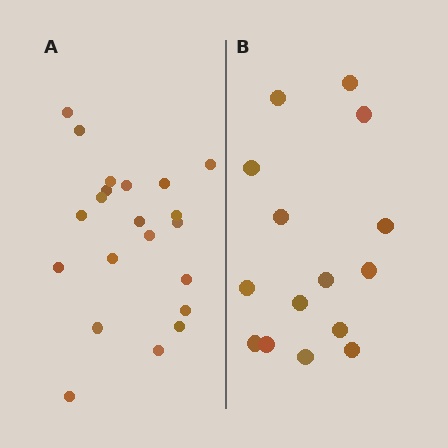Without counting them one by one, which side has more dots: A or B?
Region A (the left region) has more dots.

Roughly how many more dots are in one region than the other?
Region A has about 6 more dots than region B.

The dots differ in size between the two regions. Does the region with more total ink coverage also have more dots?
No. Region B has more total ink coverage because its dots are larger, but region A actually contains more individual dots. Total area can be misleading — the number of items is what matters here.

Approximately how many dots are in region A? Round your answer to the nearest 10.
About 20 dots. (The exact count is 21, which rounds to 20.)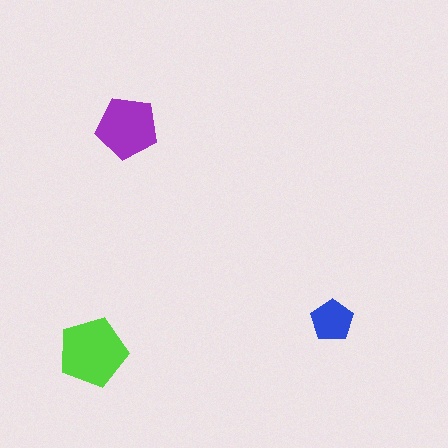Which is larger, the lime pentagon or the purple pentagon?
The lime one.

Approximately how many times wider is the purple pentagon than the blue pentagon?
About 1.5 times wider.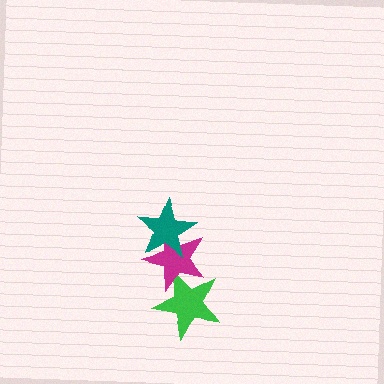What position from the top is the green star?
The green star is 3rd from the top.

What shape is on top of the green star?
The magenta star is on top of the green star.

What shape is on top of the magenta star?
The teal star is on top of the magenta star.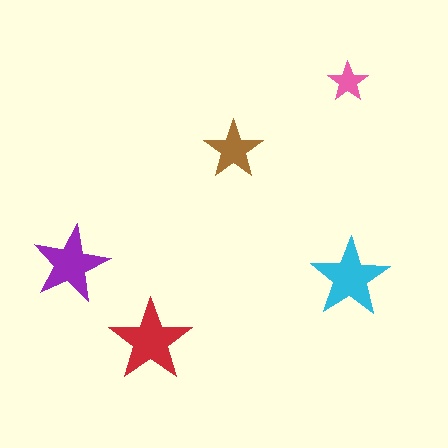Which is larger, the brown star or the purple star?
The purple one.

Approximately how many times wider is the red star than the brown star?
About 1.5 times wider.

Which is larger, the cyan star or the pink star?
The cyan one.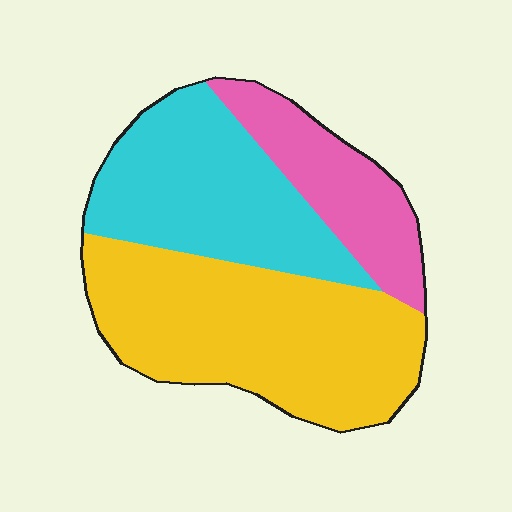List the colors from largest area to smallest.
From largest to smallest: yellow, cyan, pink.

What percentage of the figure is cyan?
Cyan covers 33% of the figure.